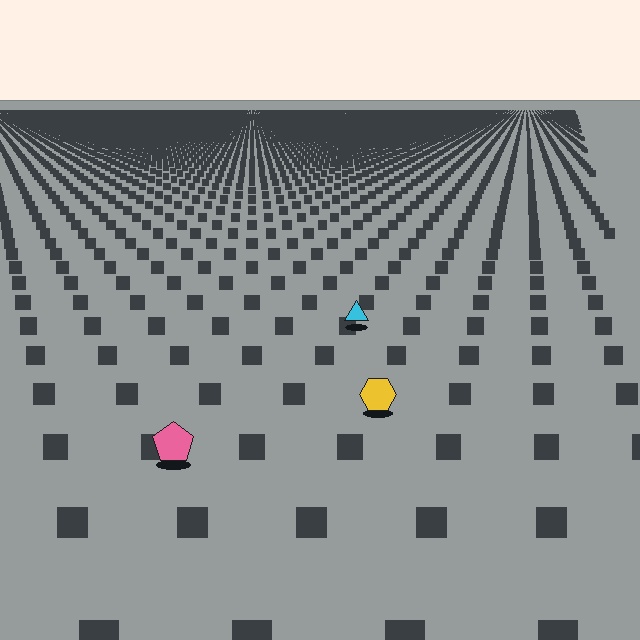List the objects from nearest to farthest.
From nearest to farthest: the pink pentagon, the yellow hexagon, the cyan triangle.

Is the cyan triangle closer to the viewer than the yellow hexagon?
No. The yellow hexagon is closer — you can tell from the texture gradient: the ground texture is coarser near it.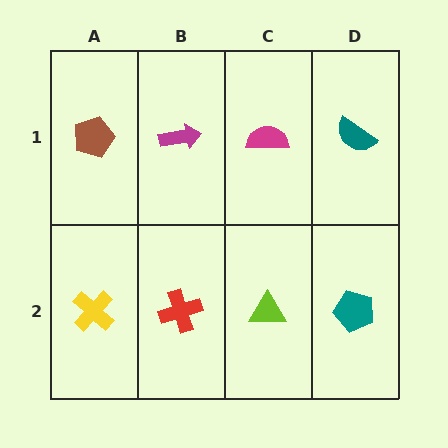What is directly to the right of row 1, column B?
A magenta semicircle.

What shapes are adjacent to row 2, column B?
A magenta arrow (row 1, column B), a yellow cross (row 2, column A), a lime triangle (row 2, column C).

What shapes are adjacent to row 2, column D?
A teal semicircle (row 1, column D), a lime triangle (row 2, column C).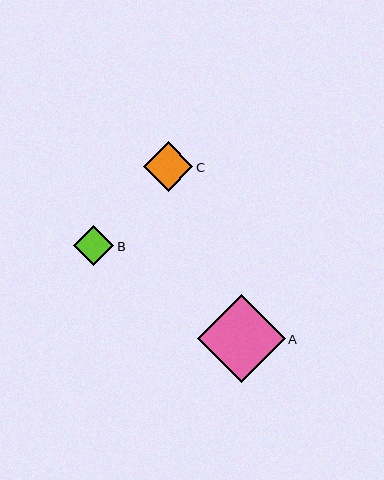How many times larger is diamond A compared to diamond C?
Diamond A is approximately 1.8 times the size of diamond C.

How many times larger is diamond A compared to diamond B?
Diamond A is approximately 2.2 times the size of diamond B.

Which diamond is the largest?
Diamond A is the largest with a size of approximately 88 pixels.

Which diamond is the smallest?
Diamond B is the smallest with a size of approximately 40 pixels.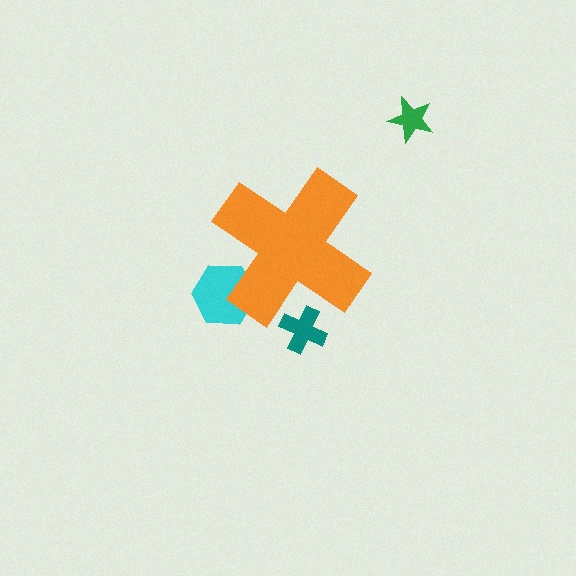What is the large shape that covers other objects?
An orange cross.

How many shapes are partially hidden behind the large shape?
2 shapes are partially hidden.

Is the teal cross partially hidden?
Yes, the teal cross is partially hidden behind the orange cross.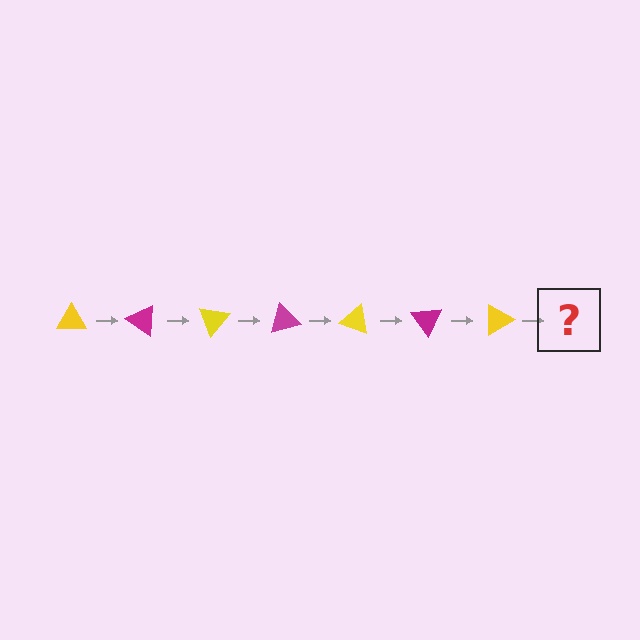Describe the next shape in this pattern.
It should be a magenta triangle, rotated 245 degrees from the start.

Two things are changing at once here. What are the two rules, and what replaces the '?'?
The two rules are that it rotates 35 degrees each step and the color cycles through yellow and magenta. The '?' should be a magenta triangle, rotated 245 degrees from the start.